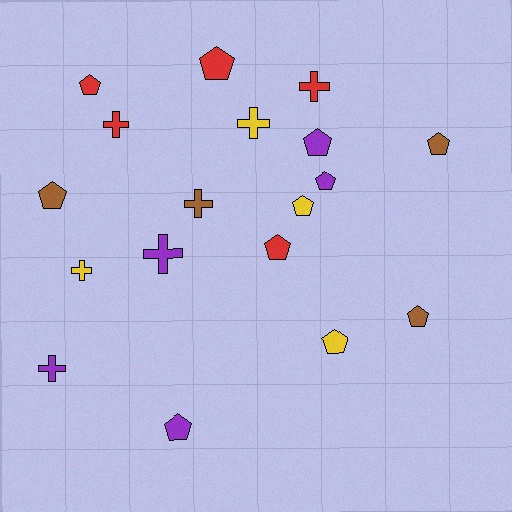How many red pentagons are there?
There are 3 red pentagons.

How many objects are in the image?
There are 18 objects.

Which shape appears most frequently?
Pentagon, with 11 objects.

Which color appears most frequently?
Purple, with 5 objects.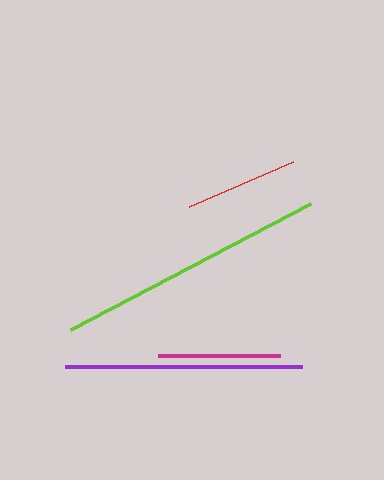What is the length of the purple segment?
The purple segment is approximately 237 pixels long.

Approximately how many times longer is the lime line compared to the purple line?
The lime line is approximately 1.1 times the length of the purple line.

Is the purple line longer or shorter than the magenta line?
The purple line is longer than the magenta line.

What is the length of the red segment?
The red segment is approximately 114 pixels long.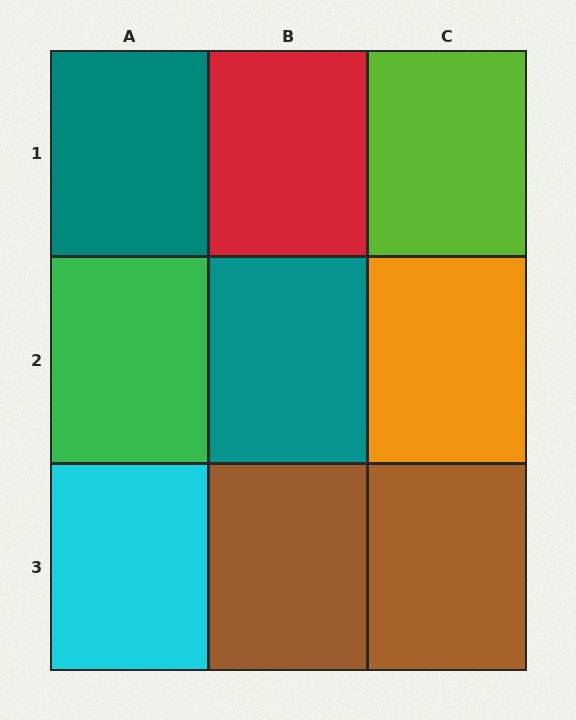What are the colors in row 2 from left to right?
Green, teal, orange.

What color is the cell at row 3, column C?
Brown.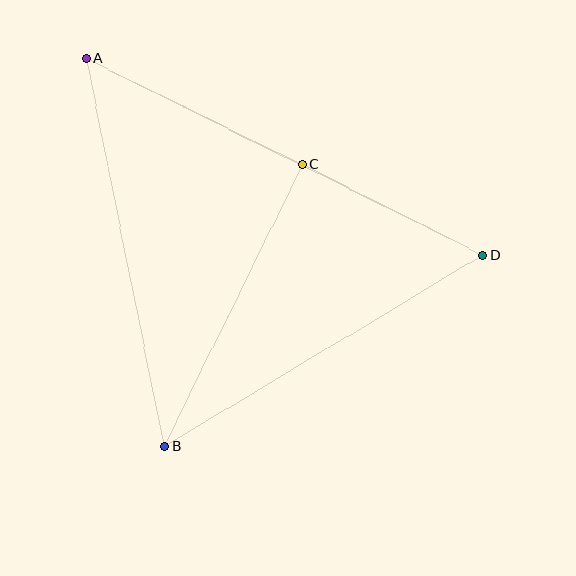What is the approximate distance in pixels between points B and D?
The distance between B and D is approximately 371 pixels.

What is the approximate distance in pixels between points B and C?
The distance between B and C is approximately 314 pixels.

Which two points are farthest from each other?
Points A and D are farthest from each other.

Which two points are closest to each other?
Points C and D are closest to each other.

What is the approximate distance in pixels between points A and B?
The distance between A and B is approximately 396 pixels.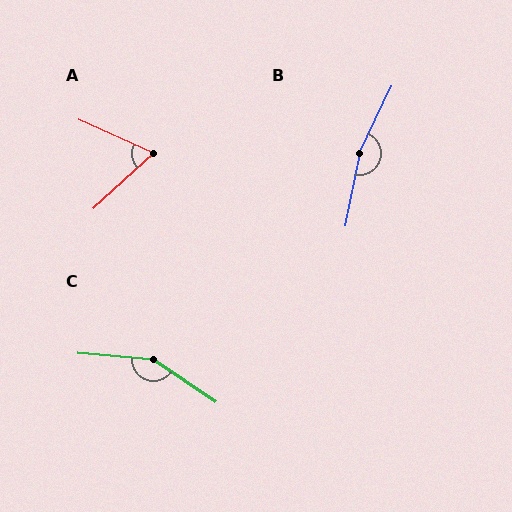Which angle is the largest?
B, at approximately 166 degrees.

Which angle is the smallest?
A, at approximately 67 degrees.